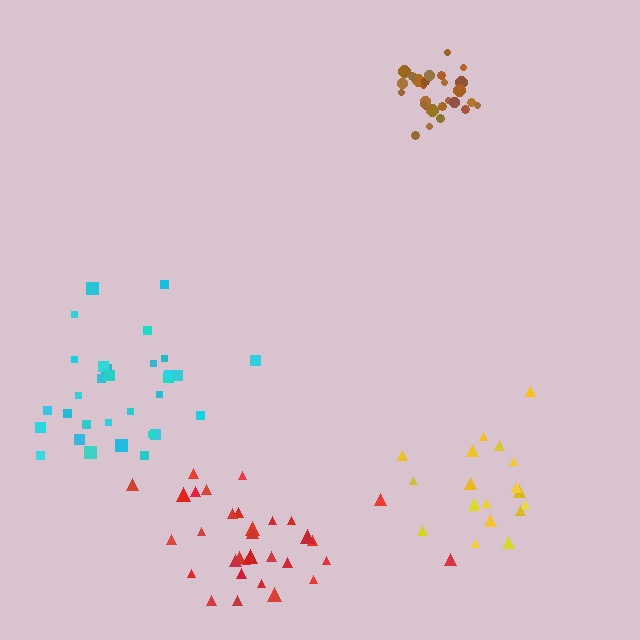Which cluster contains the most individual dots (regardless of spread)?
Red (32).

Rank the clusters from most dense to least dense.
brown, red, cyan, yellow.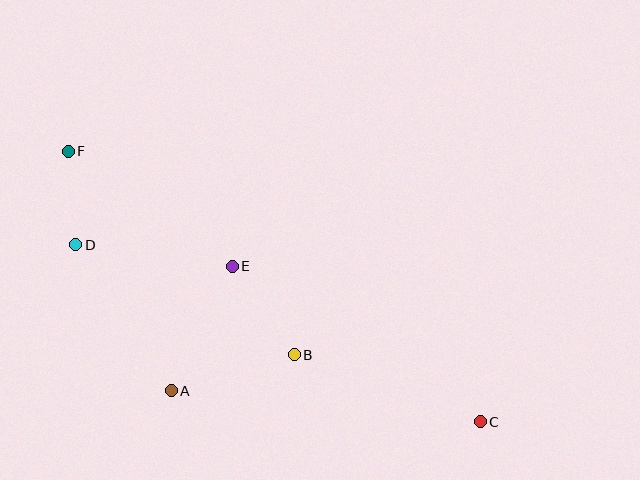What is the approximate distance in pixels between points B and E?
The distance between B and E is approximately 108 pixels.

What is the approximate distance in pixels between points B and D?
The distance between B and D is approximately 245 pixels.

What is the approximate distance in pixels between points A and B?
The distance between A and B is approximately 128 pixels.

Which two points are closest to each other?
Points D and F are closest to each other.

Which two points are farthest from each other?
Points C and F are farthest from each other.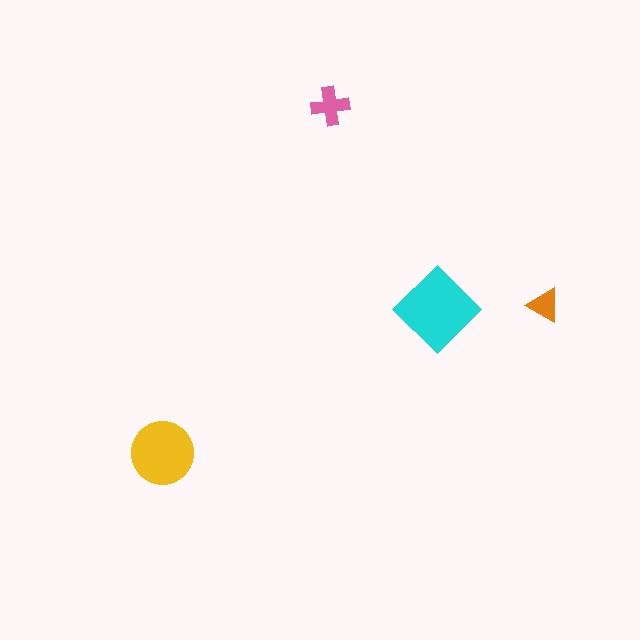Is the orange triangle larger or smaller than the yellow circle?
Smaller.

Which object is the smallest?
The orange triangle.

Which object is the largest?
The cyan diamond.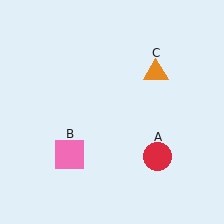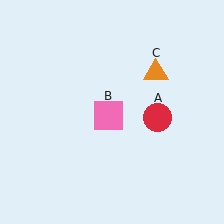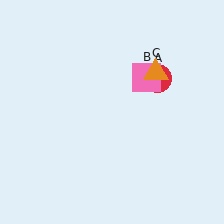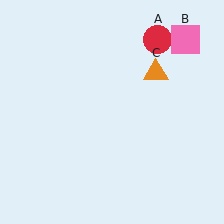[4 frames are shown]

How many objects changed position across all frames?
2 objects changed position: red circle (object A), pink square (object B).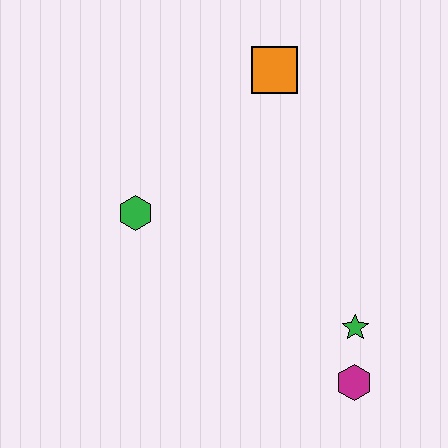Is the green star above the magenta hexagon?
Yes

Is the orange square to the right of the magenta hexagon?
No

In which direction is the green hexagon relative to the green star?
The green hexagon is to the left of the green star.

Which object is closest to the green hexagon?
The orange square is closest to the green hexagon.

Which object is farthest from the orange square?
The magenta hexagon is farthest from the orange square.